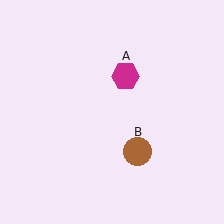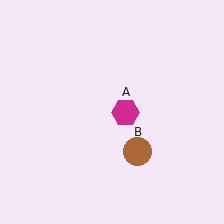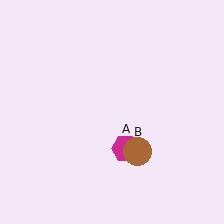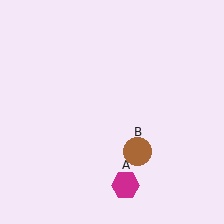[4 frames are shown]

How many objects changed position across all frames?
1 object changed position: magenta hexagon (object A).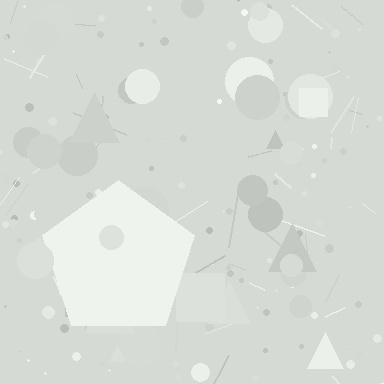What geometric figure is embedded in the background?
A pentagon is embedded in the background.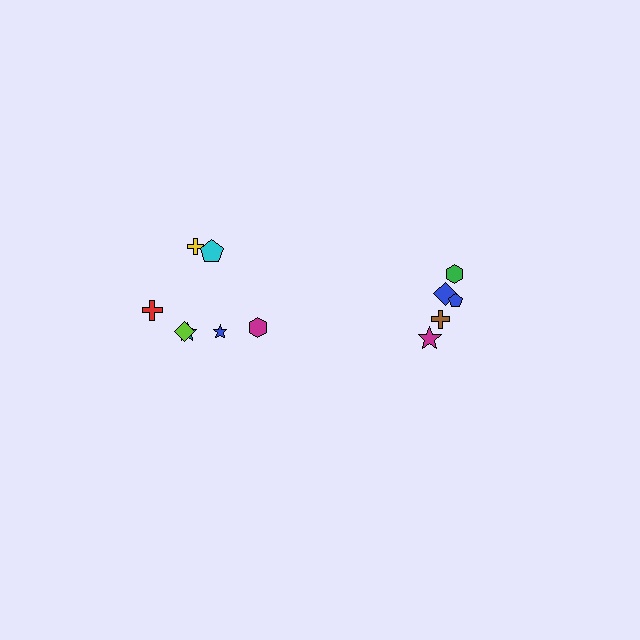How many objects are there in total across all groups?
There are 12 objects.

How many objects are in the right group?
There are 5 objects.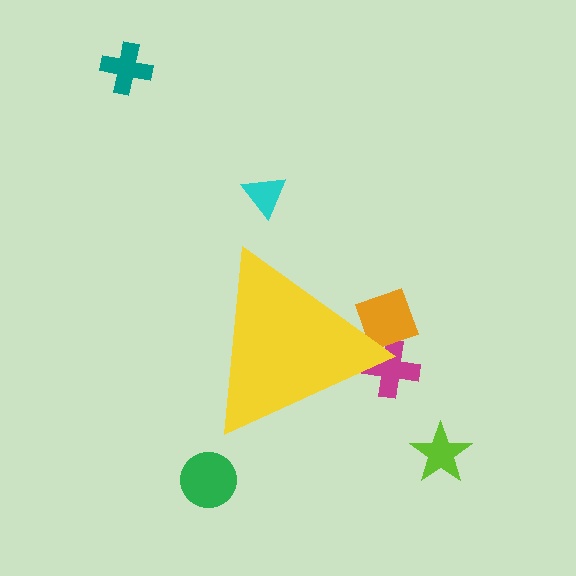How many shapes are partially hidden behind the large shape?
2 shapes are partially hidden.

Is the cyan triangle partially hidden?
No, the cyan triangle is fully visible.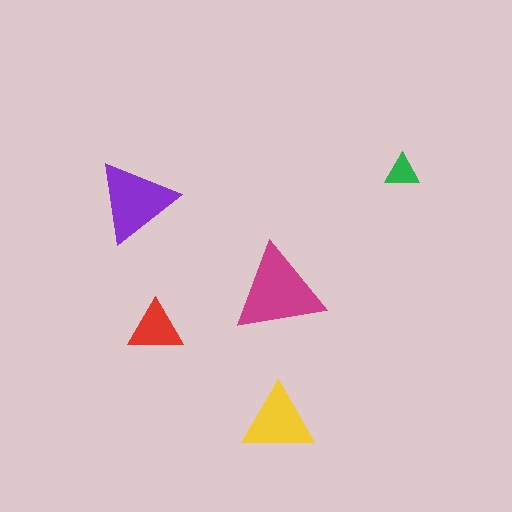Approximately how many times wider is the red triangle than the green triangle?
About 1.5 times wider.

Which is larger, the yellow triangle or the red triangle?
The yellow one.